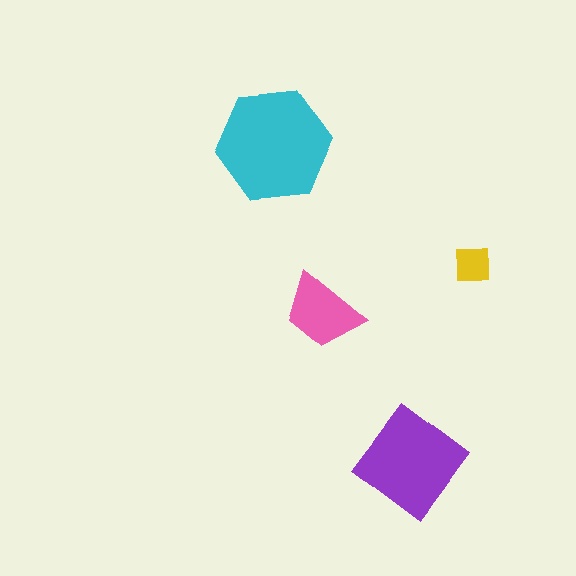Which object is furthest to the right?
The yellow square is rightmost.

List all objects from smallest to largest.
The yellow square, the pink trapezoid, the purple diamond, the cyan hexagon.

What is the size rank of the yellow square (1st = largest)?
4th.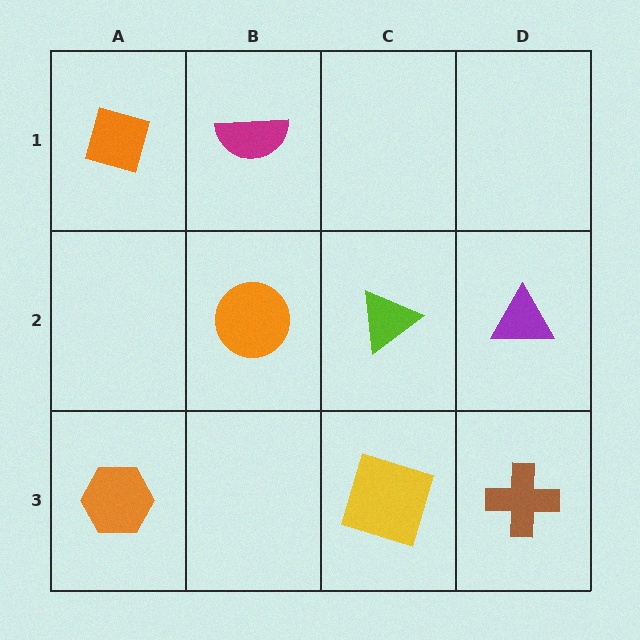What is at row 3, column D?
A brown cross.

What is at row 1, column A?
An orange diamond.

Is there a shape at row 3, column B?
No, that cell is empty.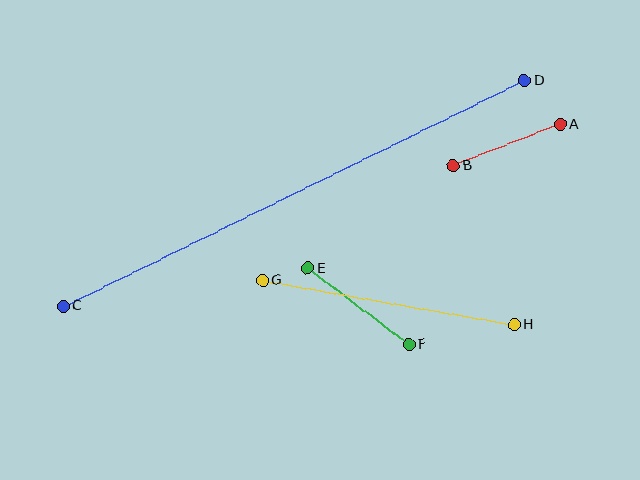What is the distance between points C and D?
The distance is approximately 513 pixels.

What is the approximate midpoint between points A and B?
The midpoint is at approximately (507, 145) pixels.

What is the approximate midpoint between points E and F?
The midpoint is at approximately (358, 306) pixels.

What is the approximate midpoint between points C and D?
The midpoint is at approximately (294, 193) pixels.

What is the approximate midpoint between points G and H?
The midpoint is at approximately (389, 302) pixels.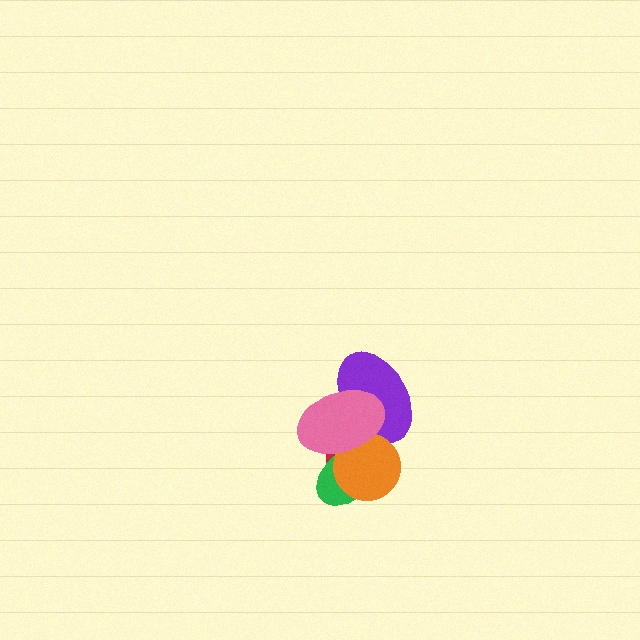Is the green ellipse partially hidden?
Yes, it is partially covered by another shape.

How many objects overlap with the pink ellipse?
4 objects overlap with the pink ellipse.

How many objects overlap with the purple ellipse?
3 objects overlap with the purple ellipse.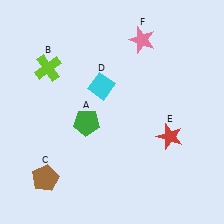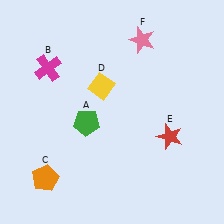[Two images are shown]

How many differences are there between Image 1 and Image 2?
There are 3 differences between the two images.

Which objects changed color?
B changed from lime to magenta. C changed from brown to orange. D changed from cyan to yellow.